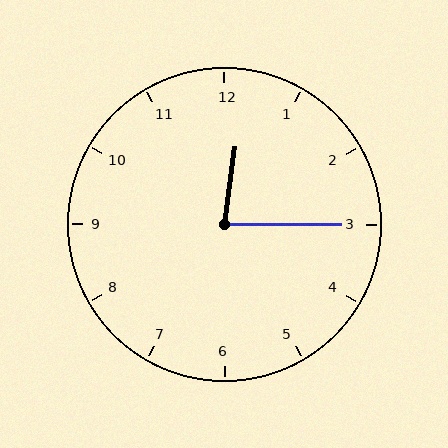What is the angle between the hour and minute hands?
Approximately 82 degrees.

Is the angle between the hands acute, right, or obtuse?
It is acute.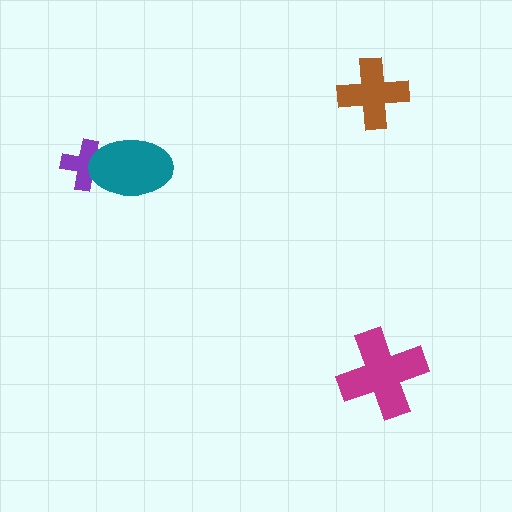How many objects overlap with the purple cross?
1 object overlaps with the purple cross.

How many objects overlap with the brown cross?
0 objects overlap with the brown cross.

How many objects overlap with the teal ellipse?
1 object overlaps with the teal ellipse.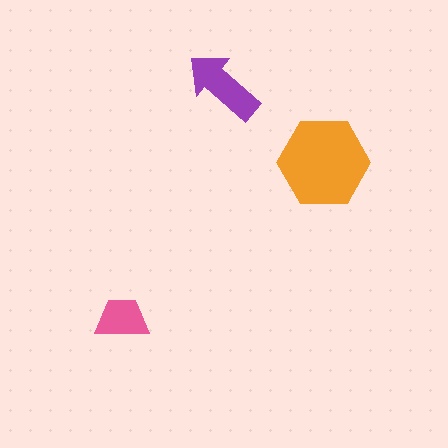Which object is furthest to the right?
The orange hexagon is rightmost.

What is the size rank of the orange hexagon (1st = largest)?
1st.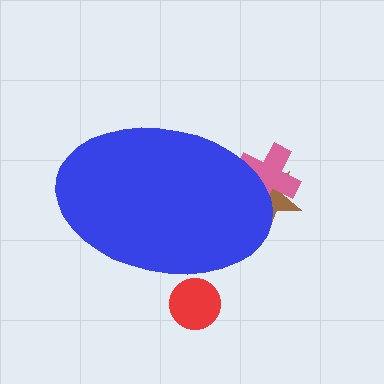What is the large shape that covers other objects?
A blue ellipse.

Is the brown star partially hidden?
Yes, the brown star is partially hidden behind the blue ellipse.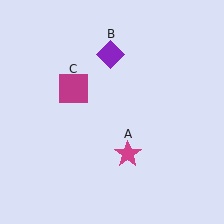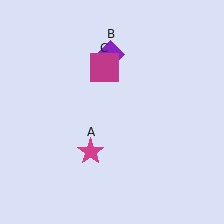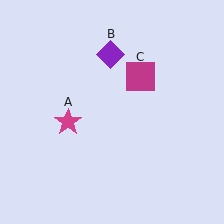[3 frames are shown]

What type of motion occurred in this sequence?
The magenta star (object A), magenta square (object C) rotated clockwise around the center of the scene.